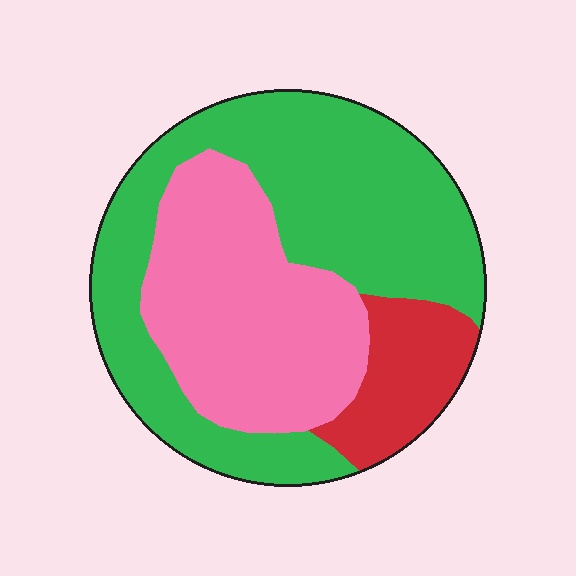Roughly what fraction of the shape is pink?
Pink covers around 35% of the shape.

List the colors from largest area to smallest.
From largest to smallest: green, pink, red.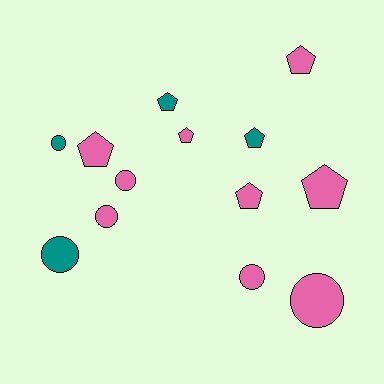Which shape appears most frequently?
Pentagon, with 7 objects.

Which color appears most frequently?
Pink, with 9 objects.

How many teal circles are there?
There are 2 teal circles.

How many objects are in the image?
There are 13 objects.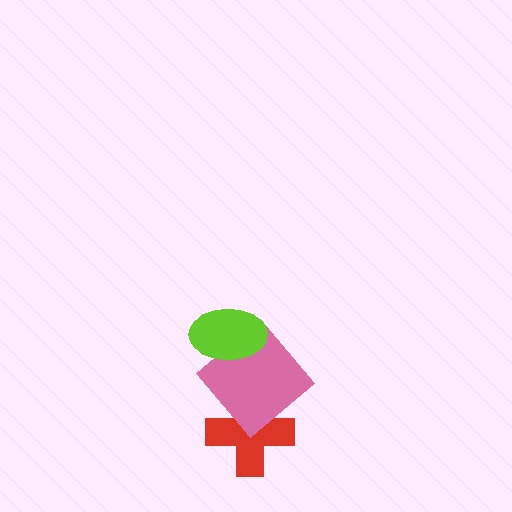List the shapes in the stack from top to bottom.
From top to bottom: the lime ellipse, the pink diamond, the red cross.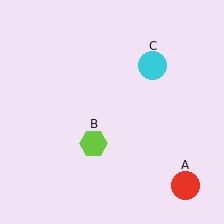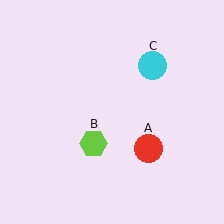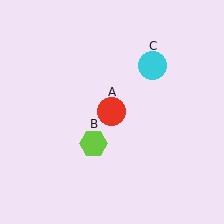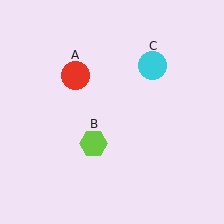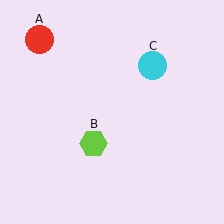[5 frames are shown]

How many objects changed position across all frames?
1 object changed position: red circle (object A).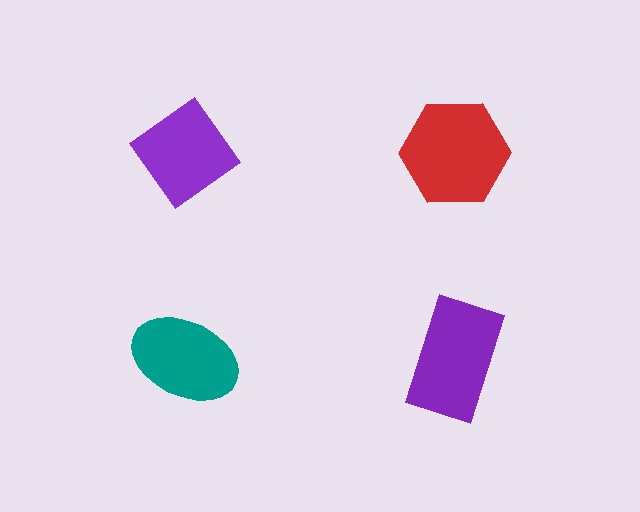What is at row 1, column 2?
A red hexagon.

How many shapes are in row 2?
2 shapes.